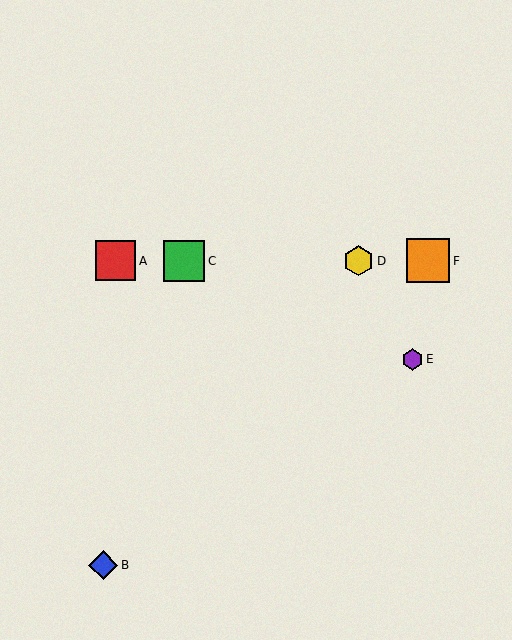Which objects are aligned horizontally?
Objects A, C, D, F are aligned horizontally.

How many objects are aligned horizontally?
4 objects (A, C, D, F) are aligned horizontally.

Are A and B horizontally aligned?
No, A is at y≈261 and B is at y≈565.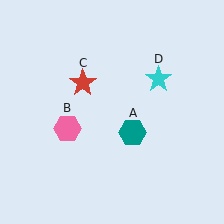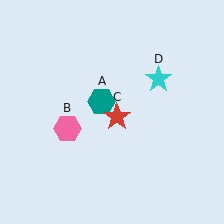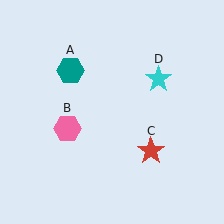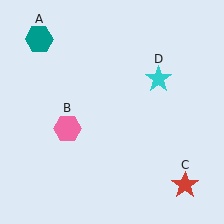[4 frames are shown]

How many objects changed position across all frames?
2 objects changed position: teal hexagon (object A), red star (object C).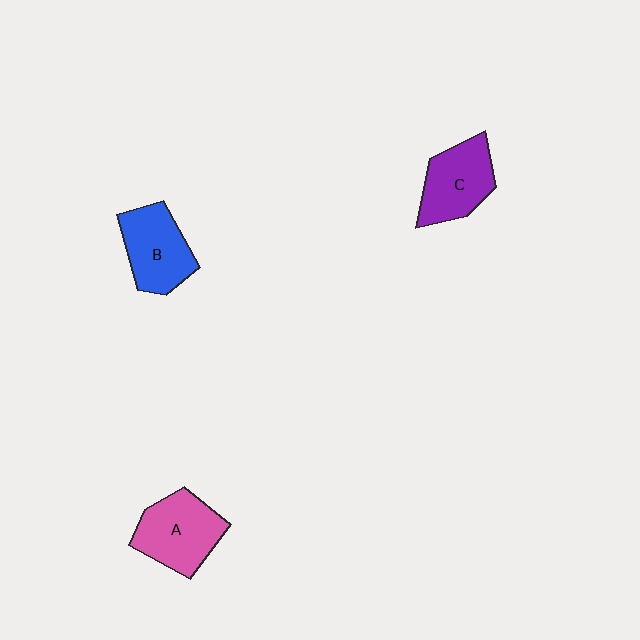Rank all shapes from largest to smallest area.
From largest to smallest: A (pink), B (blue), C (purple).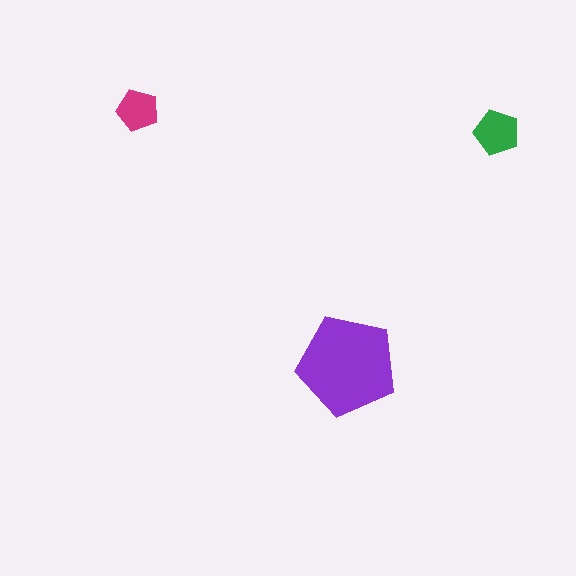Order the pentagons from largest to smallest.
the purple one, the green one, the magenta one.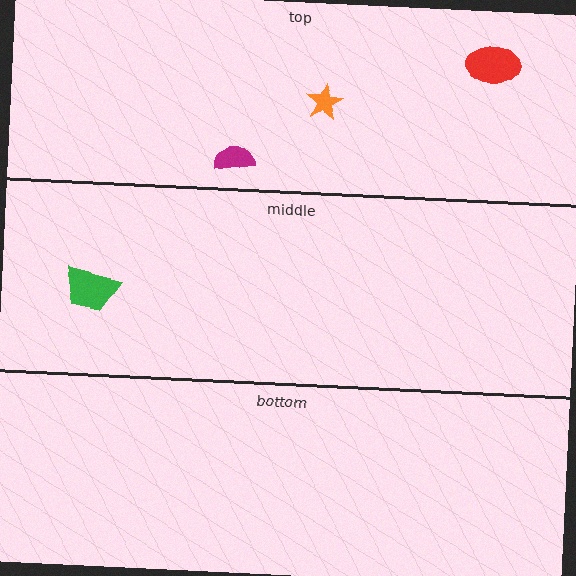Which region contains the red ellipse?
The top region.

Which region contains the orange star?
The top region.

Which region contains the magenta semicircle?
The top region.